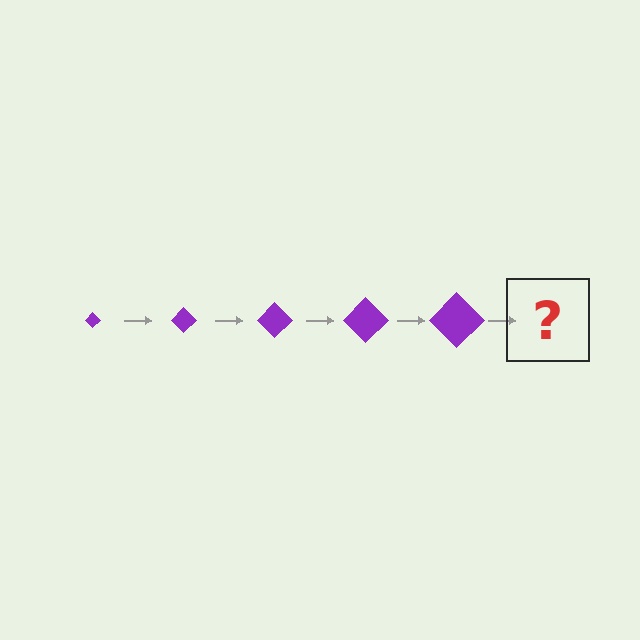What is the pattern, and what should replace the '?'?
The pattern is that the diamond gets progressively larger each step. The '?' should be a purple diamond, larger than the previous one.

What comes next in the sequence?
The next element should be a purple diamond, larger than the previous one.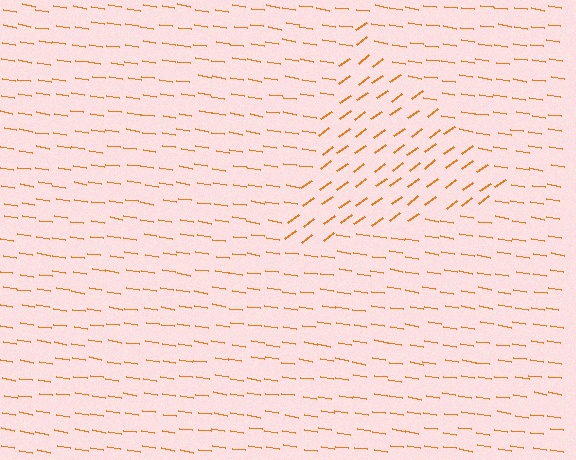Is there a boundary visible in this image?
Yes, there is a texture boundary formed by a change in line orientation.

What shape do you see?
I see a triangle.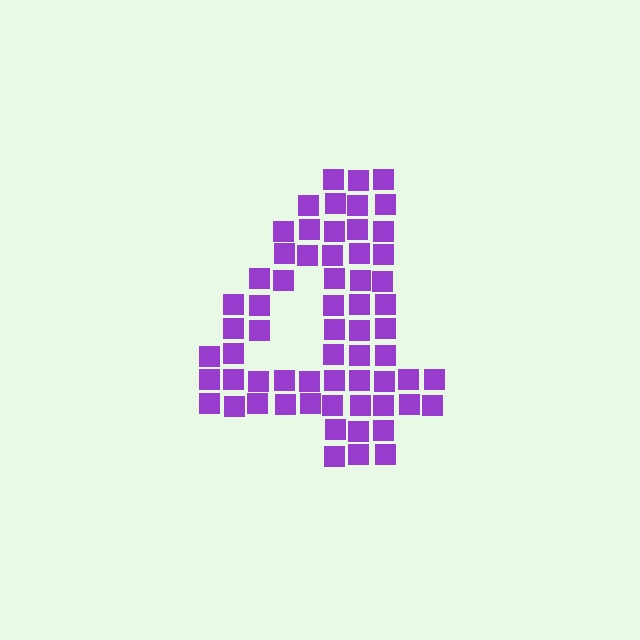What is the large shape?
The large shape is the digit 4.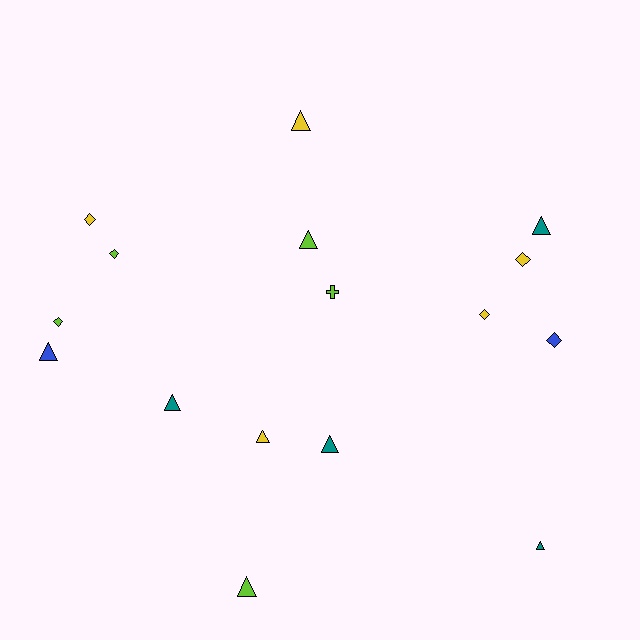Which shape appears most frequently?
Triangle, with 9 objects.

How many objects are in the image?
There are 16 objects.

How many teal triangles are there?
There are 4 teal triangles.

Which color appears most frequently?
Lime, with 5 objects.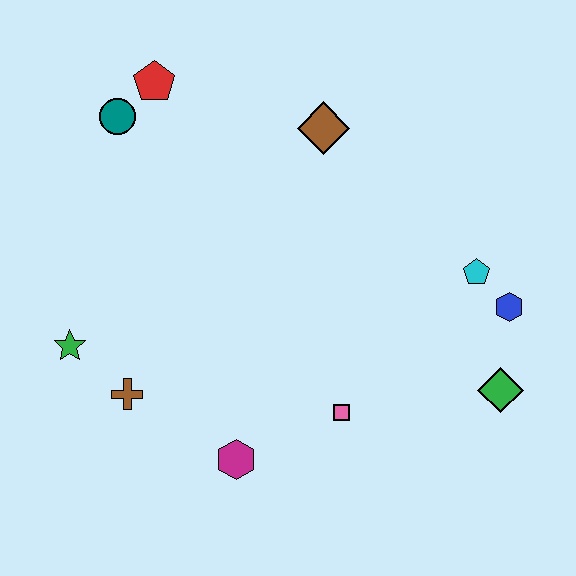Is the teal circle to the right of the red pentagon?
No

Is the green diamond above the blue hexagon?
No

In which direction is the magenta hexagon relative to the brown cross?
The magenta hexagon is to the right of the brown cross.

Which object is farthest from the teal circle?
The green diamond is farthest from the teal circle.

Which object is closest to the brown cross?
The green star is closest to the brown cross.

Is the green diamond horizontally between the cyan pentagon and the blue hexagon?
Yes